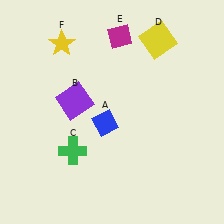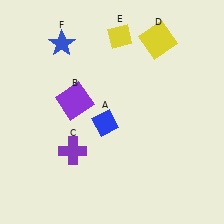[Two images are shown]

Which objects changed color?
C changed from green to purple. E changed from magenta to yellow. F changed from yellow to blue.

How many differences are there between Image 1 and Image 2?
There are 3 differences between the two images.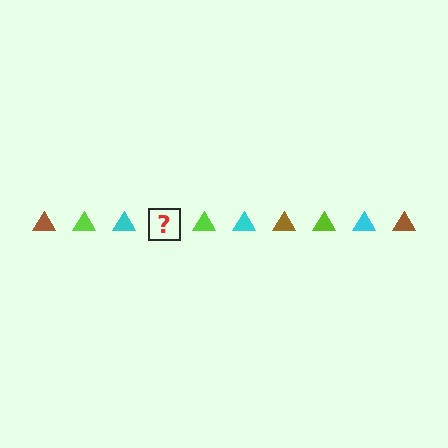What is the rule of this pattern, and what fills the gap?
The rule is that the pattern cycles through brown, lime, cyan triangles. The gap should be filled with a brown triangle.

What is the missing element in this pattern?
The missing element is a brown triangle.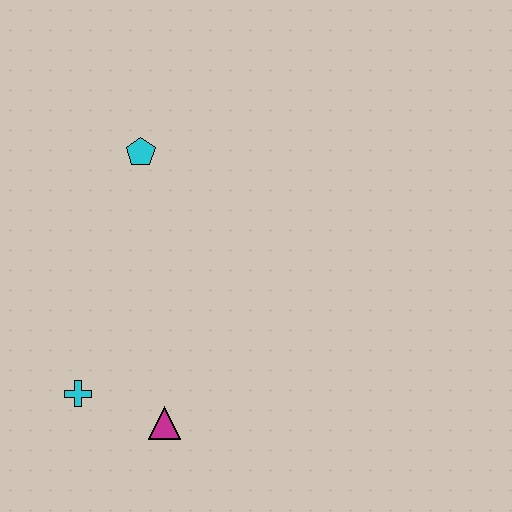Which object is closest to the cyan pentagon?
The cyan cross is closest to the cyan pentagon.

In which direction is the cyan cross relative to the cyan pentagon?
The cyan cross is below the cyan pentagon.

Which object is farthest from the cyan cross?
The cyan pentagon is farthest from the cyan cross.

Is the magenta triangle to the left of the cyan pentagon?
No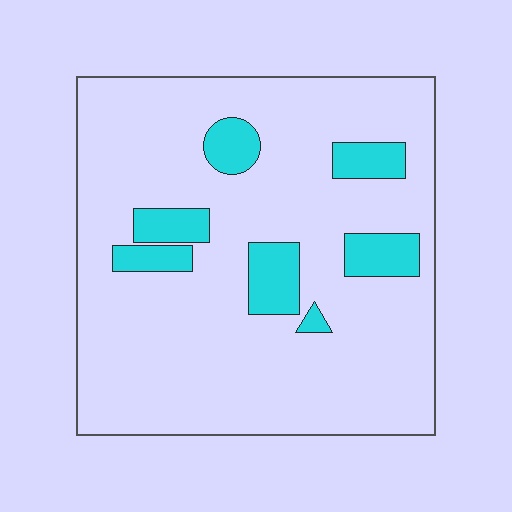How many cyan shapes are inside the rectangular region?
7.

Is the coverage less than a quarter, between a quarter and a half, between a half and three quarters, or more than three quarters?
Less than a quarter.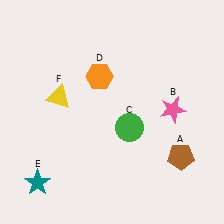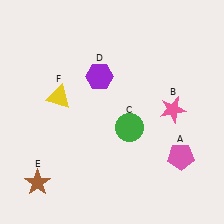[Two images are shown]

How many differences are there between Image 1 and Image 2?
There are 3 differences between the two images.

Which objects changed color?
A changed from brown to pink. D changed from orange to purple. E changed from teal to brown.